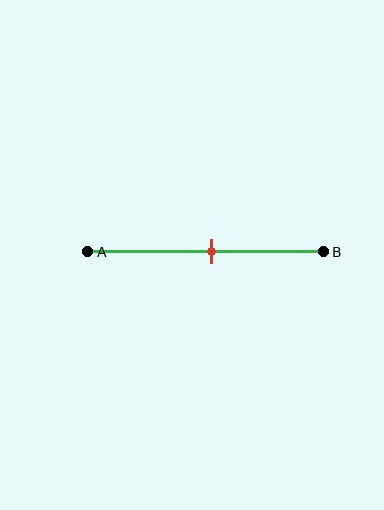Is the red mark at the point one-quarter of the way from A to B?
No, the mark is at about 50% from A, not at the 25% one-quarter point.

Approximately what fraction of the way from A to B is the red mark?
The red mark is approximately 50% of the way from A to B.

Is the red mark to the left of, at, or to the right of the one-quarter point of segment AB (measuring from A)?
The red mark is to the right of the one-quarter point of segment AB.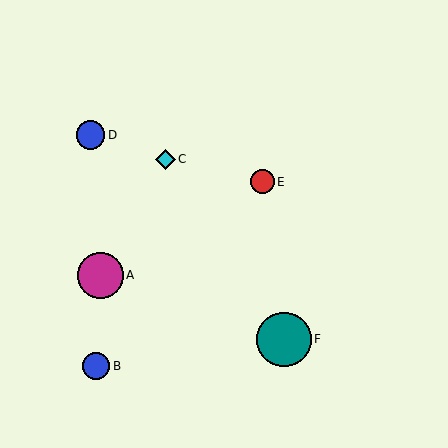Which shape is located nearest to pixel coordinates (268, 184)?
The red circle (labeled E) at (262, 182) is nearest to that location.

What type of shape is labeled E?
Shape E is a red circle.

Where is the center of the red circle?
The center of the red circle is at (262, 182).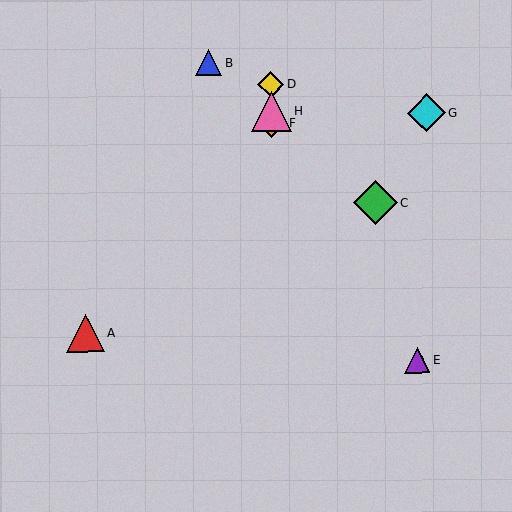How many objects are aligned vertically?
3 objects (D, F, H) are aligned vertically.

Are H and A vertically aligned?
No, H is at x≈271 and A is at x≈86.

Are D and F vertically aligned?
Yes, both are at x≈271.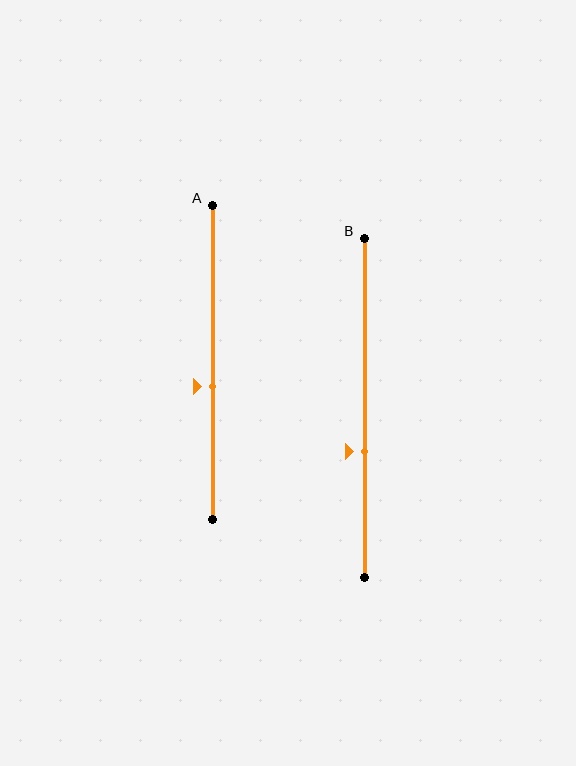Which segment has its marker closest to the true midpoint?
Segment A has its marker closest to the true midpoint.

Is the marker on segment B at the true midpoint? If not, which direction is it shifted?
No, the marker on segment B is shifted downward by about 13% of the segment length.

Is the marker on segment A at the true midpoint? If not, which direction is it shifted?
No, the marker on segment A is shifted downward by about 8% of the segment length.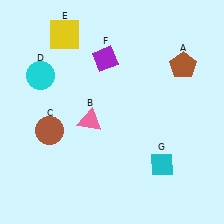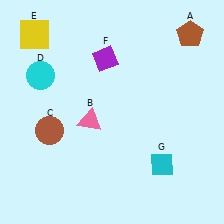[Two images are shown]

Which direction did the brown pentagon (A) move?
The brown pentagon (A) moved up.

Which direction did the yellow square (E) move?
The yellow square (E) moved left.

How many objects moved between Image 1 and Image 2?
2 objects moved between the two images.